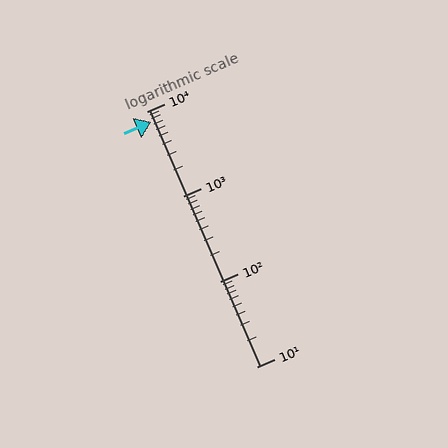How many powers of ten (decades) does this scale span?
The scale spans 3 decades, from 10 to 10000.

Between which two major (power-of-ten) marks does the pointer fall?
The pointer is between 1000 and 10000.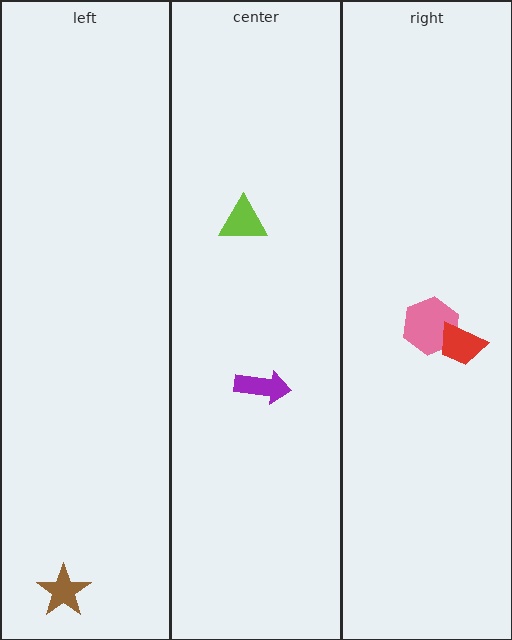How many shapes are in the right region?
2.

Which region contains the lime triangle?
The center region.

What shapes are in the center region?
The purple arrow, the lime triangle.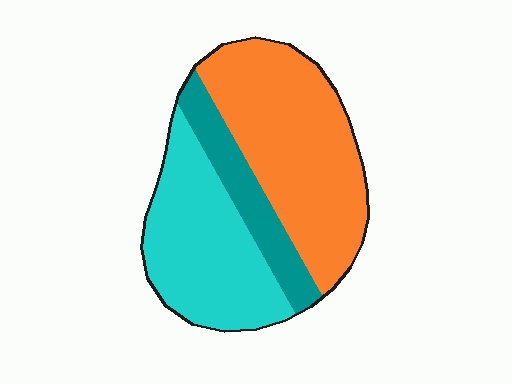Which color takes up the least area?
Teal, at roughly 15%.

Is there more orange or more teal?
Orange.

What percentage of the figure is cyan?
Cyan takes up about three eighths (3/8) of the figure.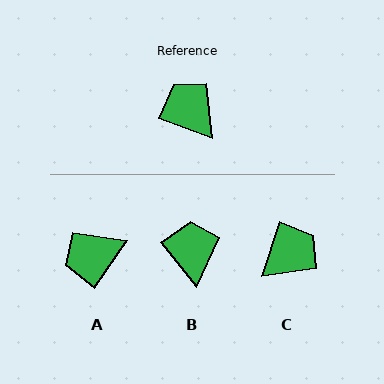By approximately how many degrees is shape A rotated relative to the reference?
Approximately 75 degrees counter-clockwise.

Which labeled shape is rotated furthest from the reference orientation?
C, about 88 degrees away.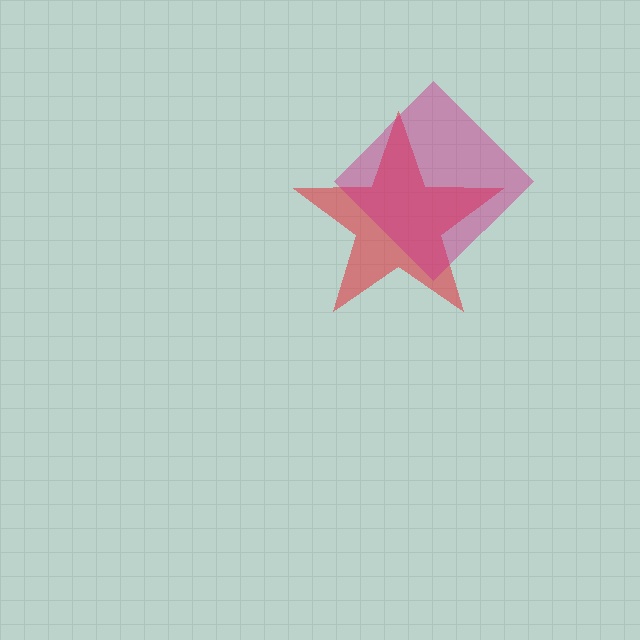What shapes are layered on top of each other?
The layered shapes are: a red star, a magenta diamond.